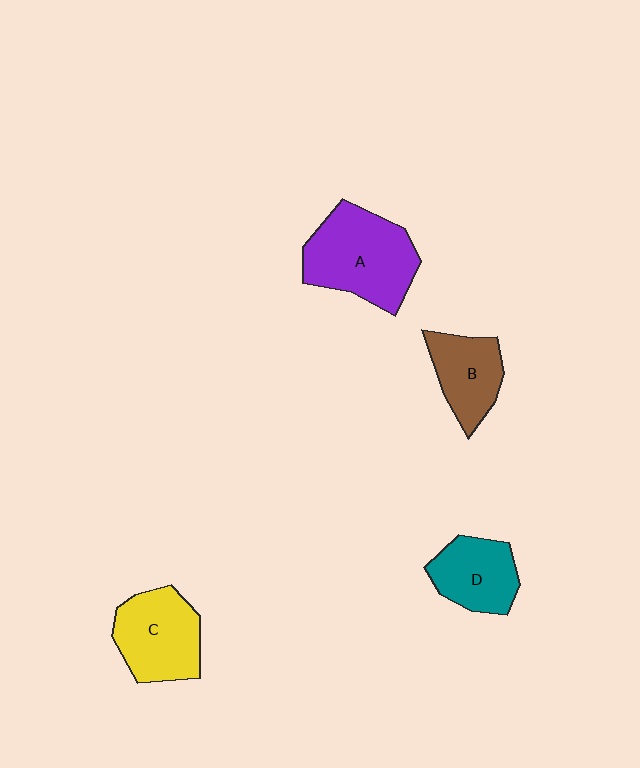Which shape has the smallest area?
Shape B (brown).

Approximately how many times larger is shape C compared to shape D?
Approximately 1.2 times.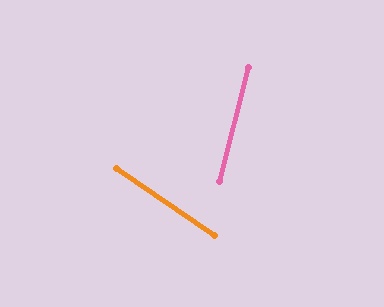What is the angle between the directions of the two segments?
Approximately 70 degrees.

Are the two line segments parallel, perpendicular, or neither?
Neither parallel nor perpendicular — they differ by about 70°.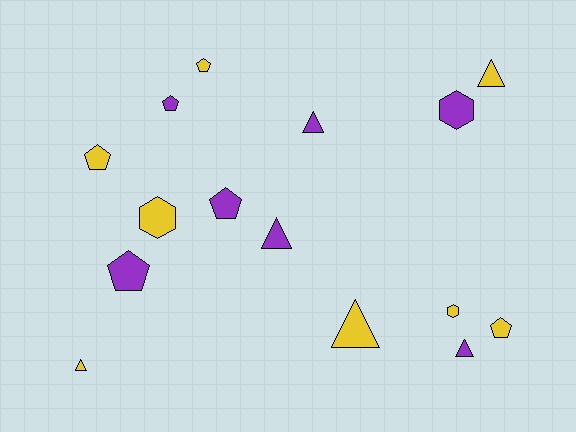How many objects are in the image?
There are 15 objects.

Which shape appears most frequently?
Triangle, with 6 objects.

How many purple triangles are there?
There are 3 purple triangles.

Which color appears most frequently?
Yellow, with 8 objects.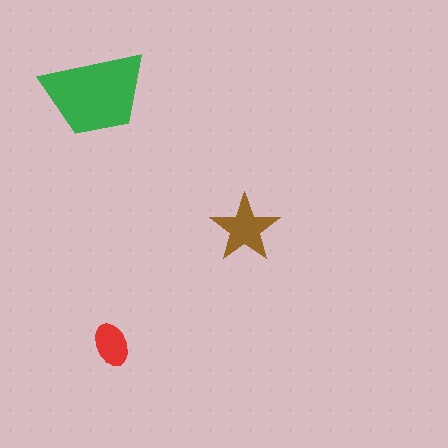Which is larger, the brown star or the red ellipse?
The brown star.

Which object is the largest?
The green trapezoid.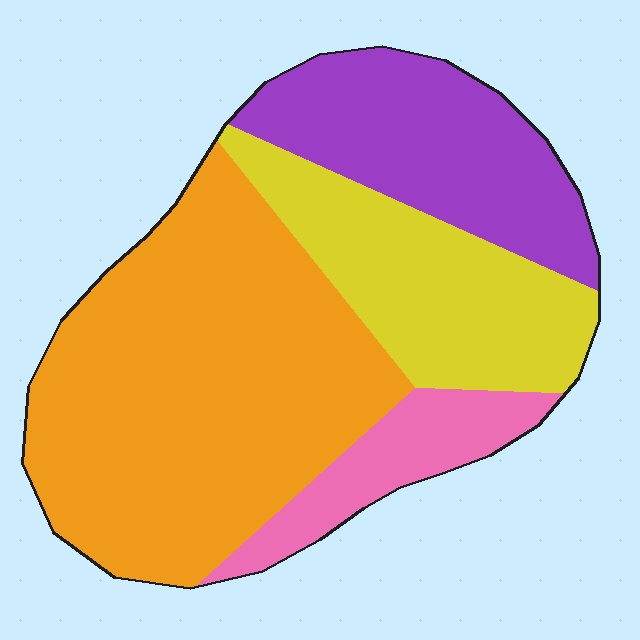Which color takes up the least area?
Pink, at roughly 10%.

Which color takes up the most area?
Orange, at roughly 50%.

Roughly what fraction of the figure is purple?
Purple covers 21% of the figure.